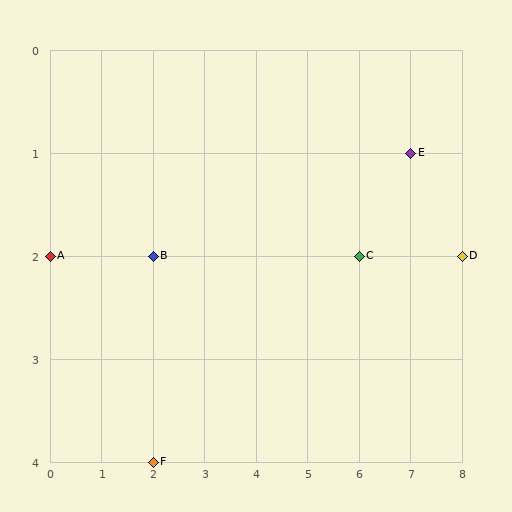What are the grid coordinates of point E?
Point E is at grid coordinates (7, 1).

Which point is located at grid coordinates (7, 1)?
Point E is at (7, 1).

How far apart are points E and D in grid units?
Points E and D are 1 column and 1 row apart (about 1.4 grid units diagonally).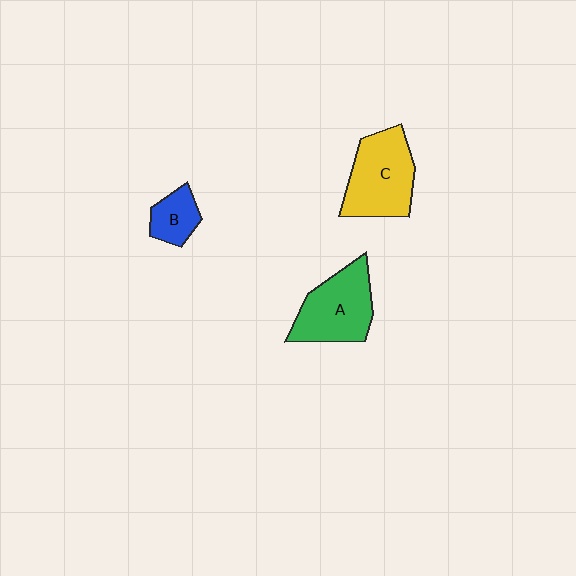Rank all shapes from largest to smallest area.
From largest to smallest: C (yellow), A (green), B (blue).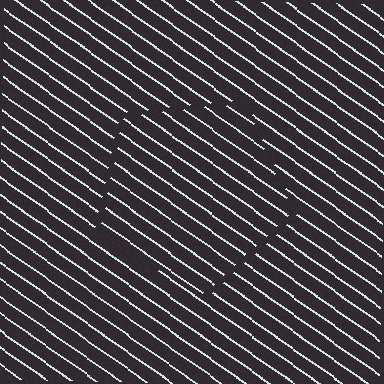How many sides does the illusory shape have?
5 sides — the line-ends trace a pentagon.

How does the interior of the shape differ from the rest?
The interior of the shape contains the same grating, shifted by half a period — the contour is defined by the phase discontinuity where line-ends from the inner and outer gratings abut.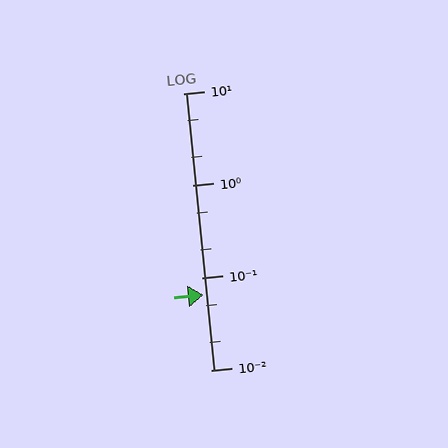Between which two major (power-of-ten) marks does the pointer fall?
The pointer is between 0.01 and 0.1.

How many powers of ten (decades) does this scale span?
The scale spans 3 decades, from 0.01 to 10.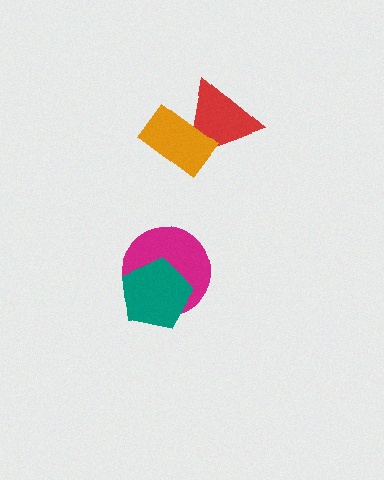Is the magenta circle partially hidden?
Yes, it is partially covered by another shape.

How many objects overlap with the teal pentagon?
1 object overlaps with the teal pentagon.